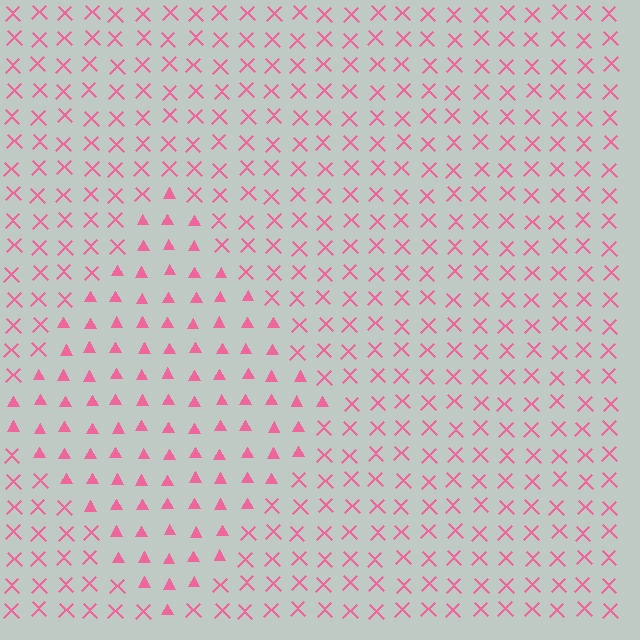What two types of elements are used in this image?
The image uses triangles inside the diamond region and X marks outside it.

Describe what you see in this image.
The image is filled with small pink elements arranged in a uniform grid. A diamond-shaped region contains triangles, while the surrounding area contains X marks. The boundary is defined purely by the change in element shape.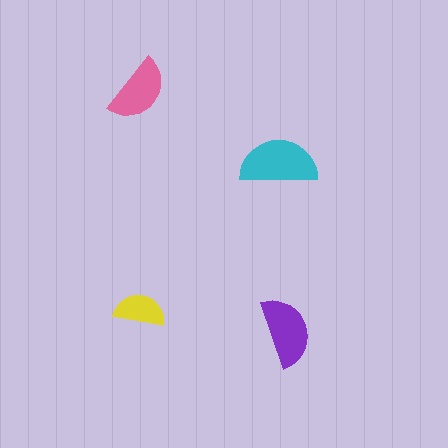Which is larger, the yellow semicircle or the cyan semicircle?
The cyan one.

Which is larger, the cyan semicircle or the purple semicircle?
The cyan one.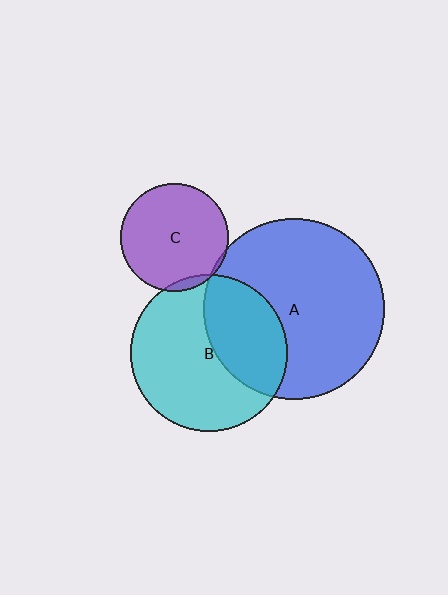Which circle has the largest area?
Circle A (blue).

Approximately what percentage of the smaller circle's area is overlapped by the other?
Approximately 5%.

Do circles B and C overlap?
Yes.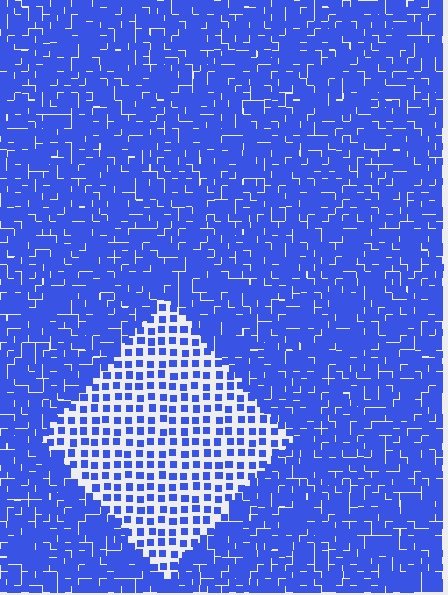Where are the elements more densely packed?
The elements are more densely packed outside the diamond boundary.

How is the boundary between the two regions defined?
The boundary is defined by a change in element density (approximately 2.5x ratio). All elements are the same color, size, and shape.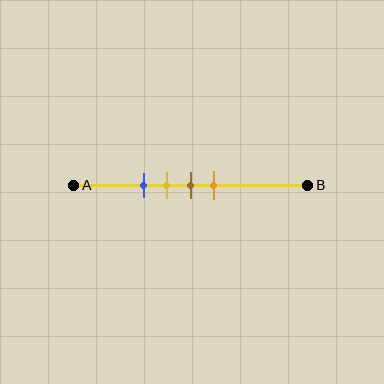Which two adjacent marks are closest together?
The yellow and brown marks are the closest adjacent pair.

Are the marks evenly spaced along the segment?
Yes, the marks are approximately evenly spaced.